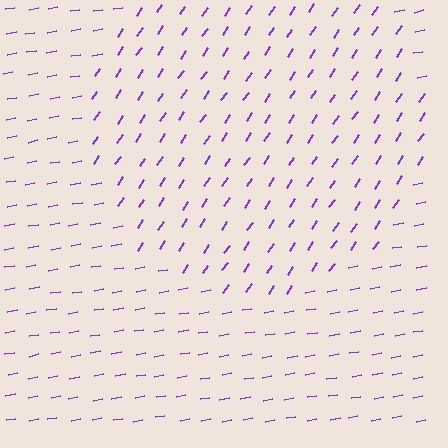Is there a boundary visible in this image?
Yes, there is a texture boundary formed by a change in line orientation.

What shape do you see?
I see a circle.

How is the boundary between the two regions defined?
The boundary is defined purely by a change in line orientation (approximately 45 degrees difference). All lines are the same color and thickness.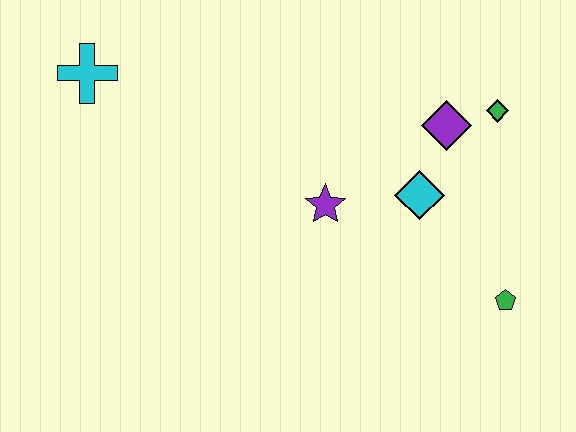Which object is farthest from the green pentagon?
The cyan cross is farthest from the green pentagon.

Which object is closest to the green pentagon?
The cyan diamond is closest to the green pentagon.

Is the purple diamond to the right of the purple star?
Yes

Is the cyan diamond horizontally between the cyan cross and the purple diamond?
Yes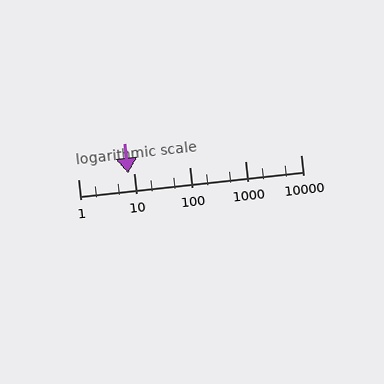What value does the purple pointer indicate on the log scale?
The pointer indicates approximately 8.1.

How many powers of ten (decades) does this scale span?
The scale spans 4 decades, from 1 to 10000.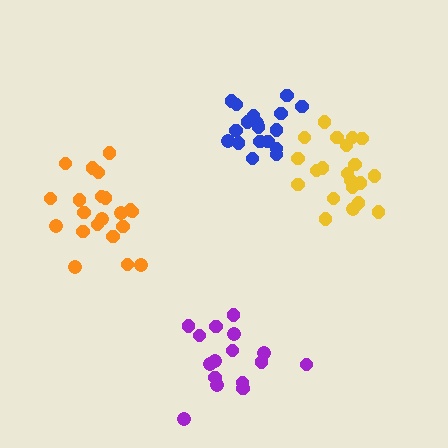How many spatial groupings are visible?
There are 4 spatial groupings.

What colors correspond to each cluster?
The clusters are colored: yellow, purple, orange, blue.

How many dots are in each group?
Group 1: 21 dots, Group 2: 16 dots, Group 3: 21 dots, Group 4: 18 dots (76 total).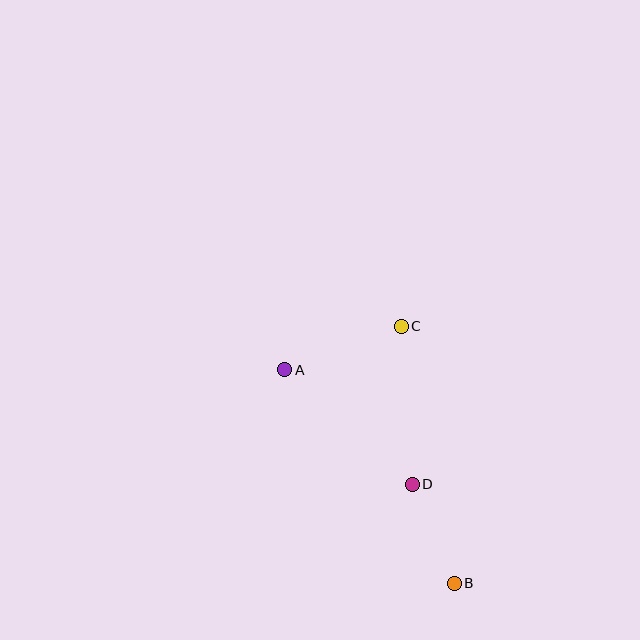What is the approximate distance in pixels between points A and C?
The distance between A and C is approximately 124 pixels.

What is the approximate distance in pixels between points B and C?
The distance between B and C is approximately 262 pixels.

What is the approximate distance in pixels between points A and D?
The distance between A and D is approximately 171 pixels.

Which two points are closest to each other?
Points B and D are closest to each other.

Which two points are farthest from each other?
Points A and B are farthest from each other.